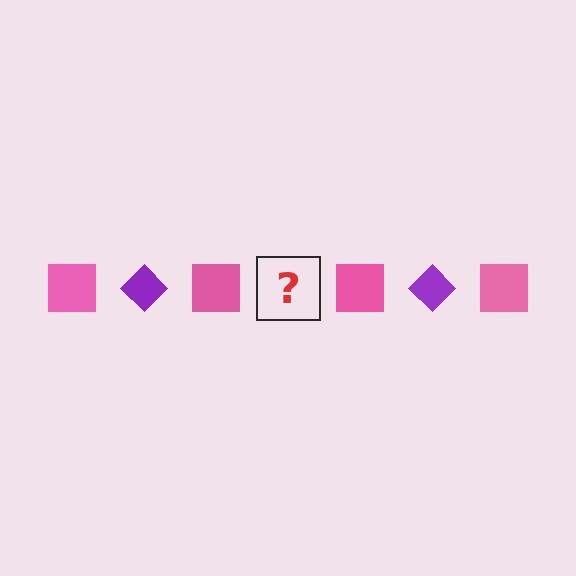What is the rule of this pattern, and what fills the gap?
The rule is that the pattern alternates between pink square and purple diamond. The gap should be filled with a purple diamond.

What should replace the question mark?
The question mark should be replaced with a purple diamond.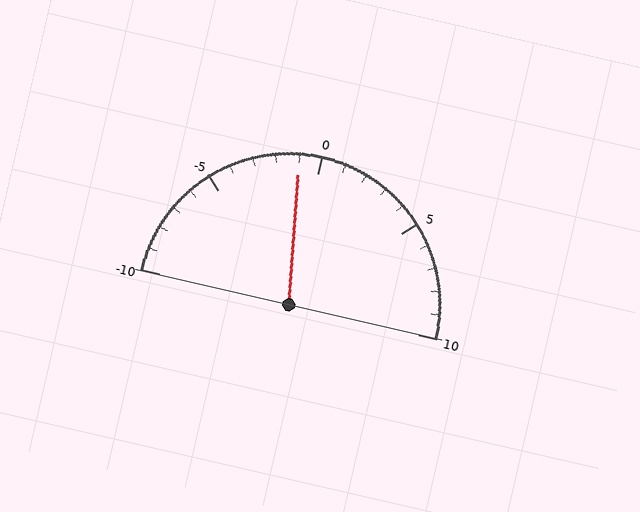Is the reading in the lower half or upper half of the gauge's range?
The reading is in the lower half of the range (-10 to 10).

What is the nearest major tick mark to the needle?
The nearest major tick mark is 0.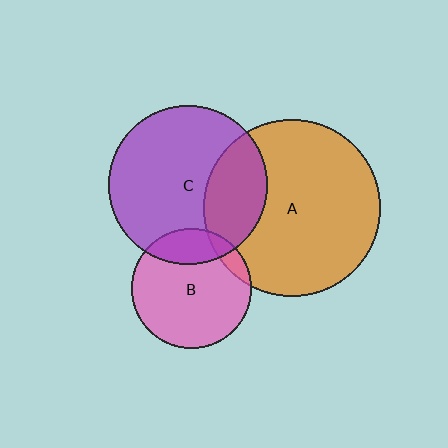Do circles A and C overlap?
Yes.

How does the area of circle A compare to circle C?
Approximately 1.2 times.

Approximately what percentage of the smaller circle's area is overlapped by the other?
Approximately 30%.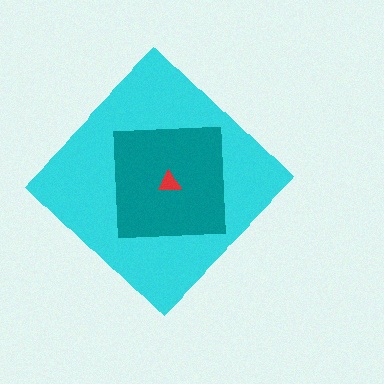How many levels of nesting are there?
3.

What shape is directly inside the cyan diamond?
The teal square.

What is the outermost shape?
The cyan diamond.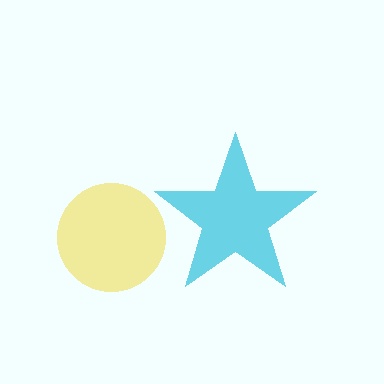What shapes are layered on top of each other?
The layered shapes are: a yellow circle, a cyan star.